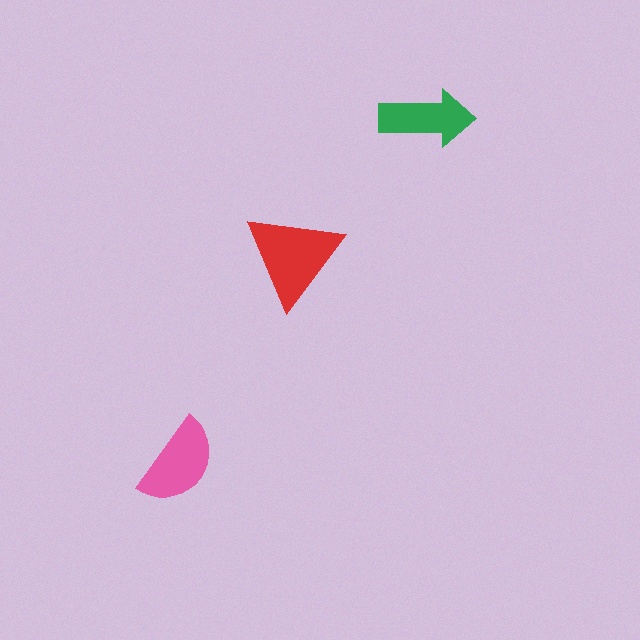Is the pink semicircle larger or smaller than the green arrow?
Larger.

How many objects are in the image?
There are 3 objects in the image.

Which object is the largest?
The red triangle.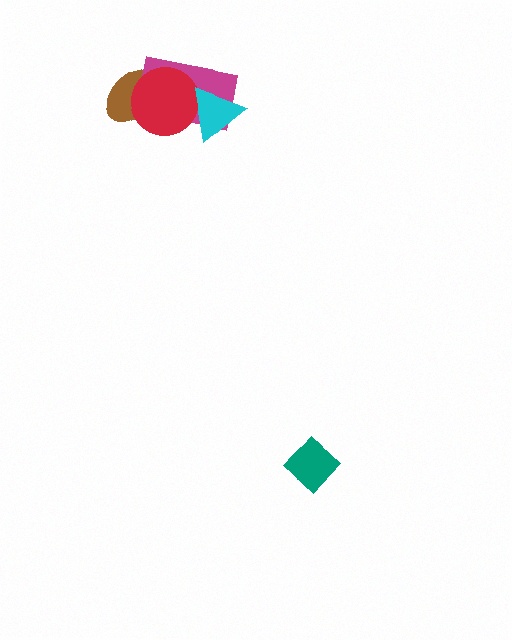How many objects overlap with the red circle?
3 objects overlap with the red circle.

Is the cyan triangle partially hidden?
No, no other shape covers it.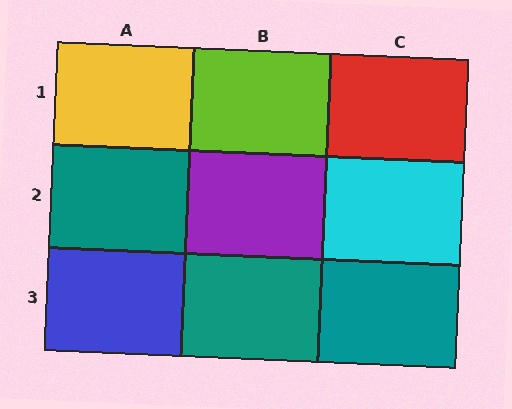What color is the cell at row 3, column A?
Blue.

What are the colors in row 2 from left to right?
Teal, purple, cyan.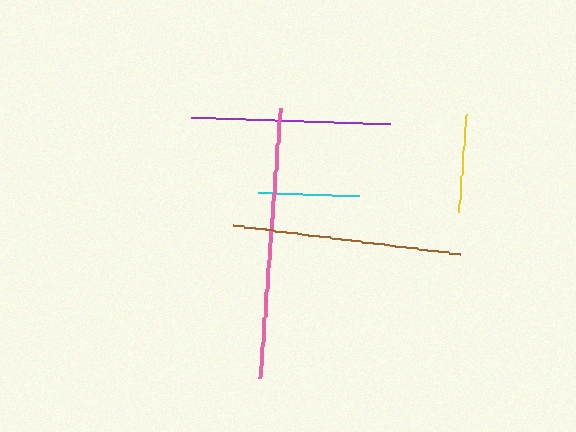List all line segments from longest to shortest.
From longest to shortest: pink, brown, purple, cyan, yellow.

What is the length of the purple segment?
The purple segment is approximately 199 pixels long.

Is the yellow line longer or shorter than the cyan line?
The cyan line is longer than the yellow line.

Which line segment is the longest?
The pink line is the longest at approximately 272 pixels.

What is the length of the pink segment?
The pink segment is approximately 272 pixels long.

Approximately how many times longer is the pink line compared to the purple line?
The pink line is approximately 1.4 times the length of the purple line.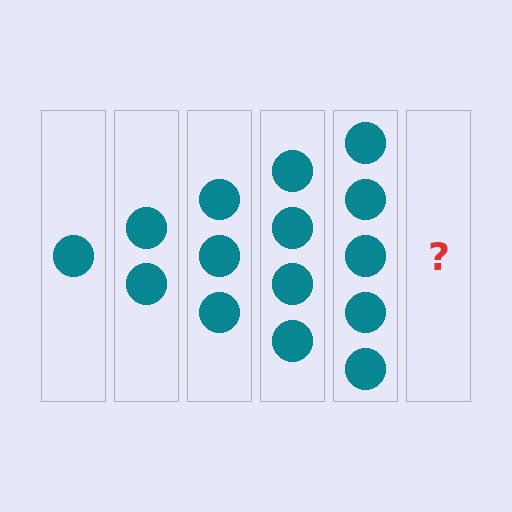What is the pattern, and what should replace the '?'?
The pattern is that each step adds one more circle. The '?' should be 6 circles.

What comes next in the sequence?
The next element should be 6 circles.